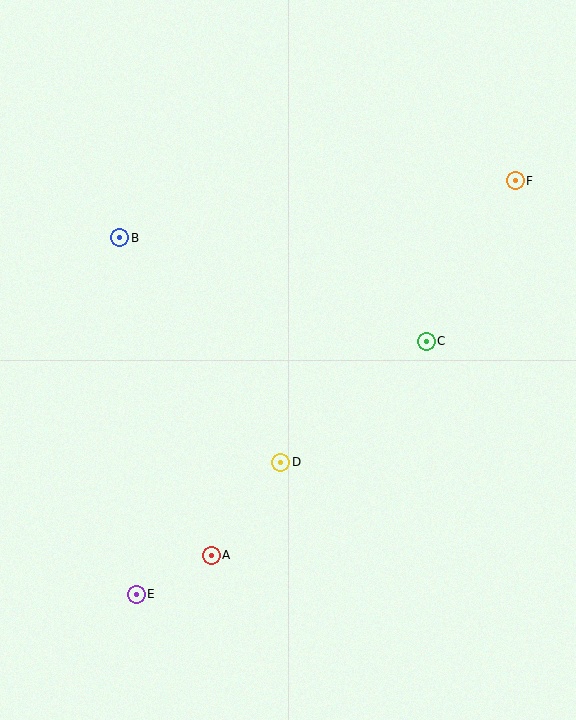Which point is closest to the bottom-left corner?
Point E is closest to the bottom-left corner.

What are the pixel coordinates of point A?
Point A is at (211, 555).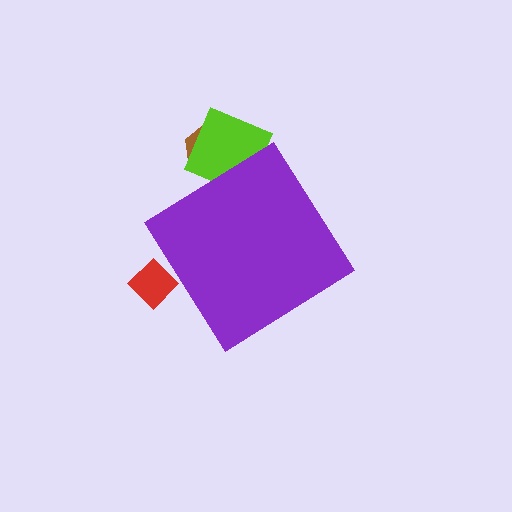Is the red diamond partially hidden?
Yes, the red diamond is partially hidden behind the purple diamond.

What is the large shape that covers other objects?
A purple diamond.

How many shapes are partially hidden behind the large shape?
3 shapes are partially hidden.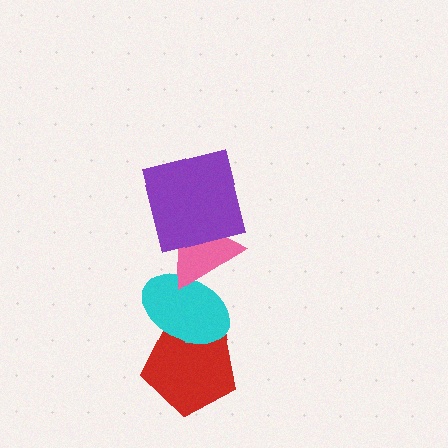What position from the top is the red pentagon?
The red pentagon is 4th from the top.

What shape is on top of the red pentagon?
The cyan ellipse is on top of the red pentagon.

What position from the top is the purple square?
The purple square is 1st from the top.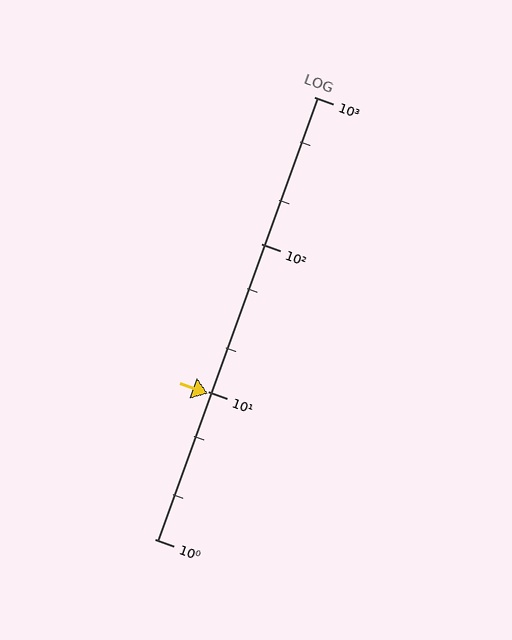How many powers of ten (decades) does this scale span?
The scale spans 3 decades, from 1 to 1000.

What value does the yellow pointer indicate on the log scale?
The pointer indicates approximately 9.7.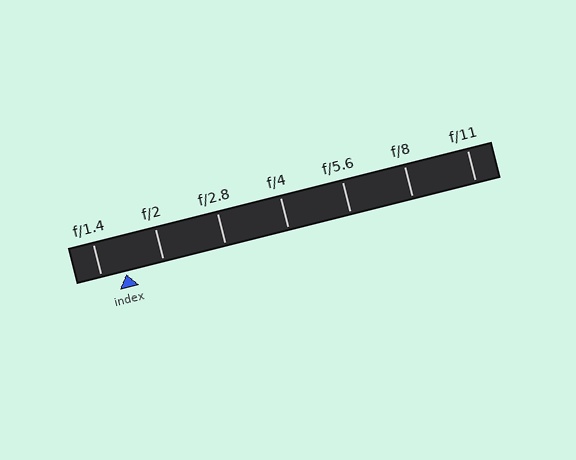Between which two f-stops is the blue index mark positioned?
The index mark is between f/1.4 and f/2.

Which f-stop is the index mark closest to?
The index mark is closest to f/1.4.